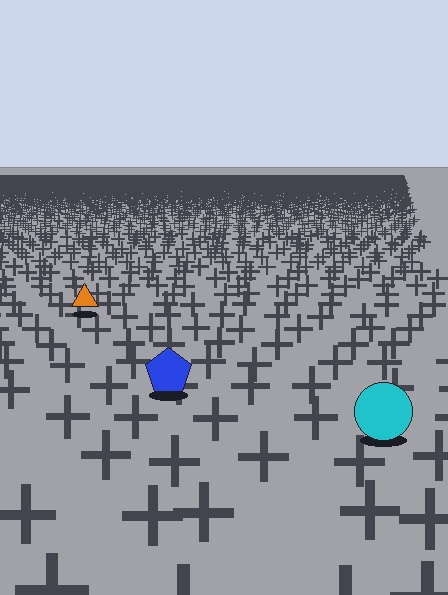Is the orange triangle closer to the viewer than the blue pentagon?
No. The blue pentagon is closer — you can tell from the texture gradient: the ground texture is coarser near it.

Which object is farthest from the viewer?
The orange triangle is farthest from the viewer. It appears smaller and the ground texture around it is denser.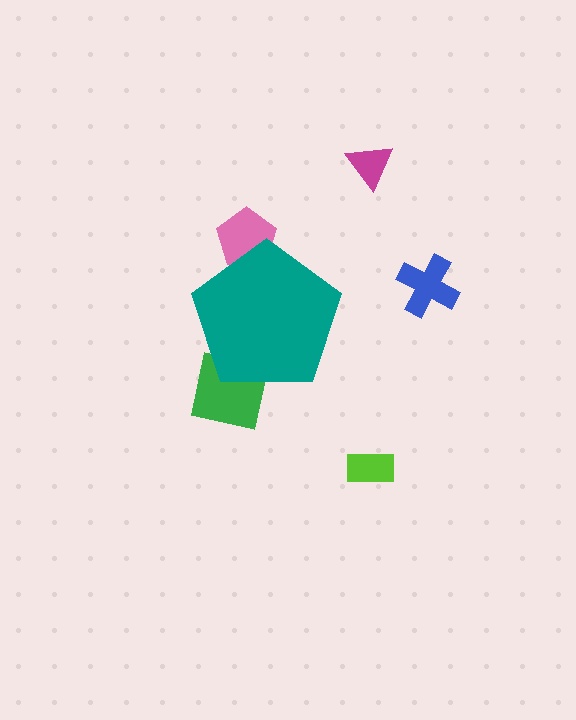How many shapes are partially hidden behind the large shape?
2 shapes are partially hidden.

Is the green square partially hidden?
Yes, the green square is partially hidden behind the teal pentagon.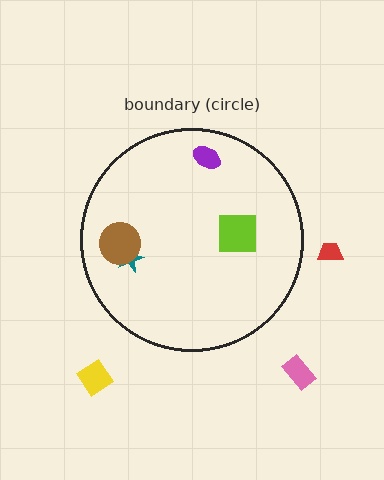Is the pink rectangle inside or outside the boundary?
Outside.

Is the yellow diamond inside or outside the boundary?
Outside.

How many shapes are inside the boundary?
4 inside, 3 outside.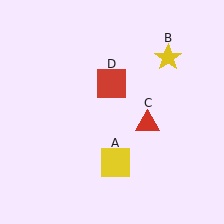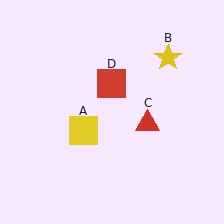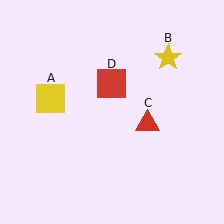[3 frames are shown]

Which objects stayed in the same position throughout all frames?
Yellow star (object B) and red triangle (object C) and red square (object D) remained stationary.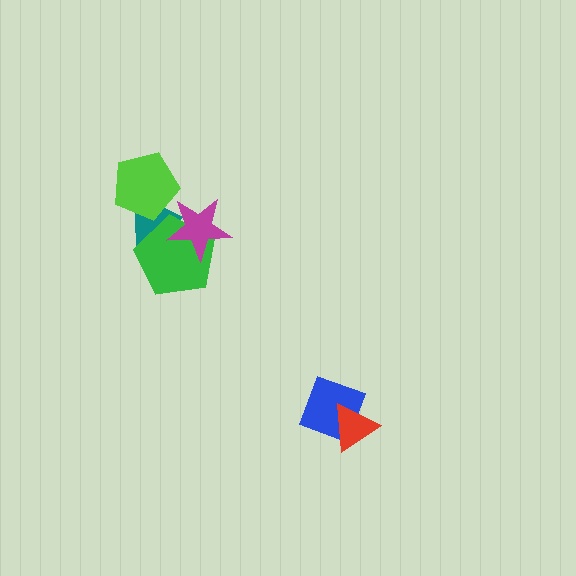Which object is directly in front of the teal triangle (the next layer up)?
The green pentagon is directly in front of the teal triangle.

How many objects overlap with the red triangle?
1 object overlaps with the red triangle.